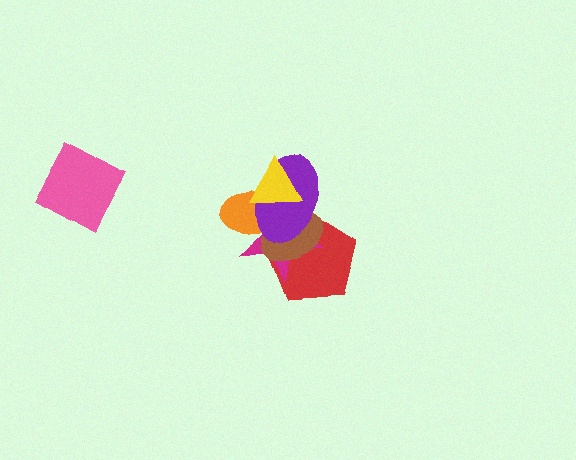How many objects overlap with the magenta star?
5 objects overlap with the magenta star.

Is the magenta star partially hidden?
Yes, it is partially covered by another shape.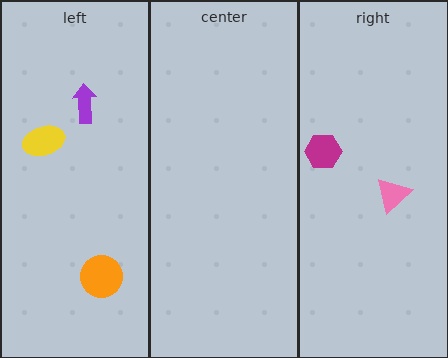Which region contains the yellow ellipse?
The left region.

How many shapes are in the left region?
3.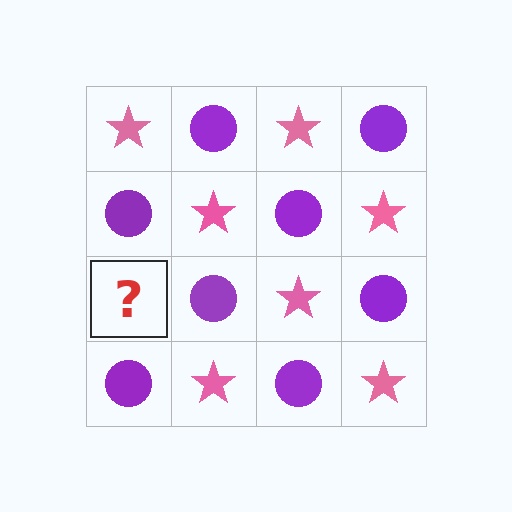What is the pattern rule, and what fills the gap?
The rule is that it alternates pink star and purple circle in a checkerboard pattern. The gap should be filled with a pink star.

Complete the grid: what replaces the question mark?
The question mark should be replaced with a pink star.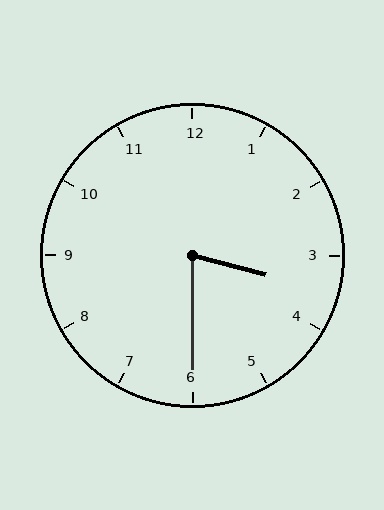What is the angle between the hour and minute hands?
Approximately 75 degrees.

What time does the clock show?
3:30.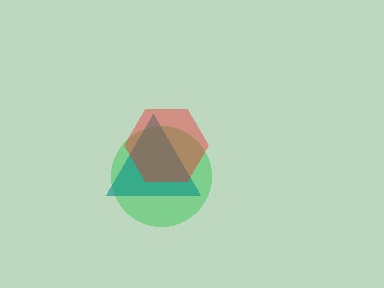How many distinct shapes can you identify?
There are 3 distinct shapes: a green circle, a teal triangle, a red hexagon.